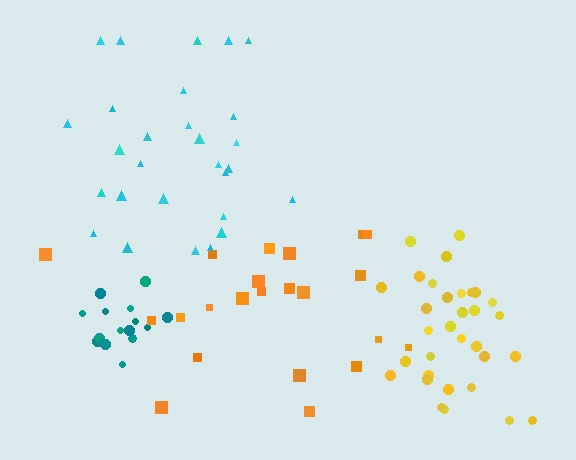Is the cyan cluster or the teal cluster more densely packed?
Teal.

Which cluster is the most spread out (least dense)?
Orange.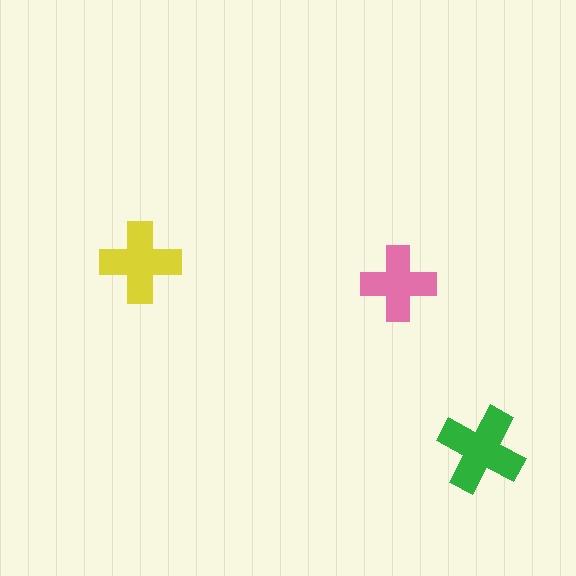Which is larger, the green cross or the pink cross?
The green one.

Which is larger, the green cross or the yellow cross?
The green one.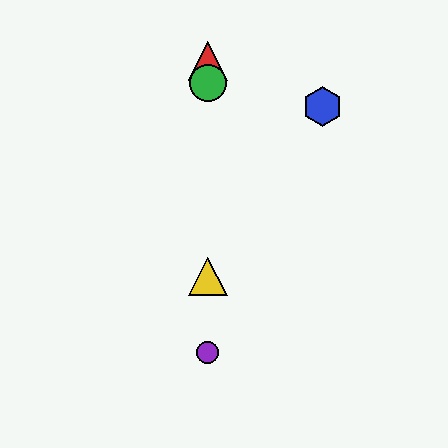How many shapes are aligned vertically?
4 shapes (the red triangle, the green circle, the yellow triangle, the purple circle) are aligned vertically.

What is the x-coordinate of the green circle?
The green circle is at x≈208.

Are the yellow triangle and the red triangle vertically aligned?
Yes, both are at x≈208.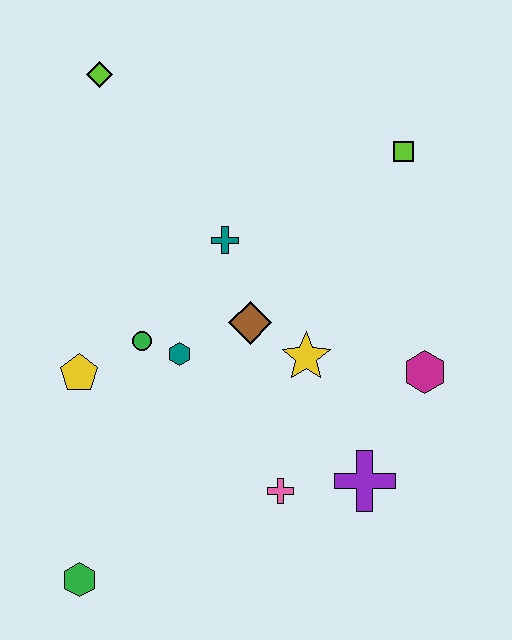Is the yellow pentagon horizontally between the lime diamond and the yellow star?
No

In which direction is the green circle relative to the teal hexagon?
The green circle is to the left of the teal hexagon.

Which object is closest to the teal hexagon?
The green circle is closest to the teal hexagon.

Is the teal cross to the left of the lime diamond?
No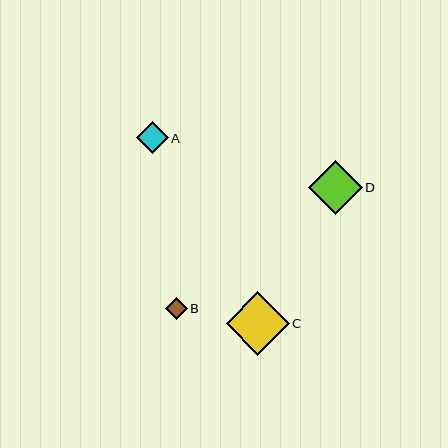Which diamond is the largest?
Diamond C is the largest with a size of approximately 63 pixels.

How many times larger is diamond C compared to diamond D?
Diamond C is approximately 1.2 times the size of diamond D.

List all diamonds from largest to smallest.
From largest to smallest: C, D, A, B.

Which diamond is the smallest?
Diamond B is the smallest with a size of approximately 22 pixels.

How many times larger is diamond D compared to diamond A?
Diamond D is approximately 1.7 times the size of diamond A.